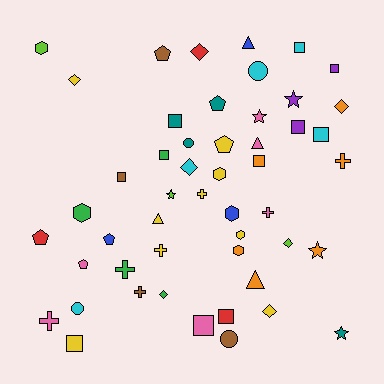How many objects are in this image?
There are 50 objects.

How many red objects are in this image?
There are 3 red objects.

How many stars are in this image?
There are 5 stars.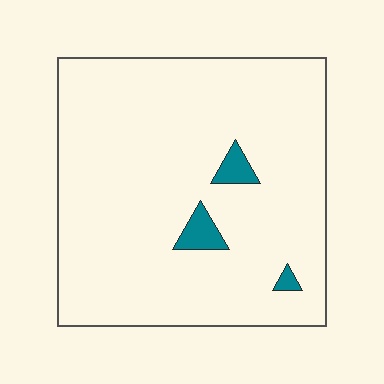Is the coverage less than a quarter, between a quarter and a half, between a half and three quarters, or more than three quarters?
Less than a quarter.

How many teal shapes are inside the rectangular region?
3.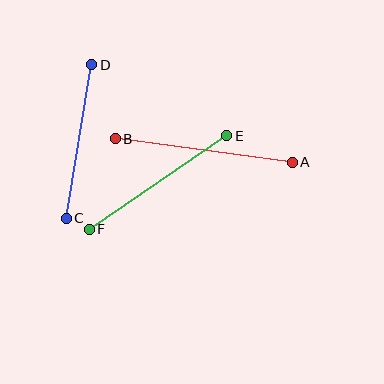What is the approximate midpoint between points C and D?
The midpoint is at approximately (79, 142) pixels.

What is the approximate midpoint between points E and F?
The midpoint is at approximately (158, 182) pixels.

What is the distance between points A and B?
The distance is approximately 179 pixels.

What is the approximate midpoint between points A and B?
The midpoint is at approximately (204, 150) pixels.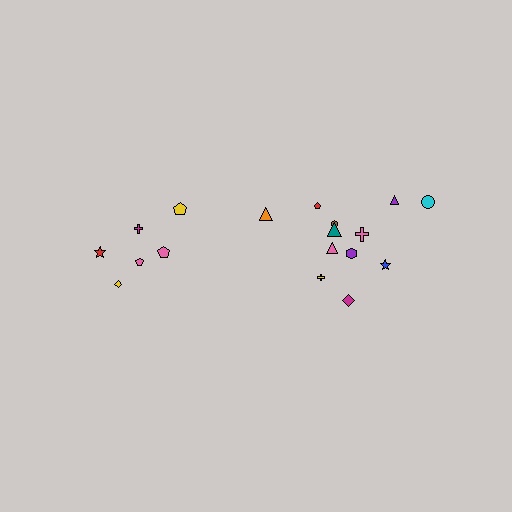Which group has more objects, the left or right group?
The right group.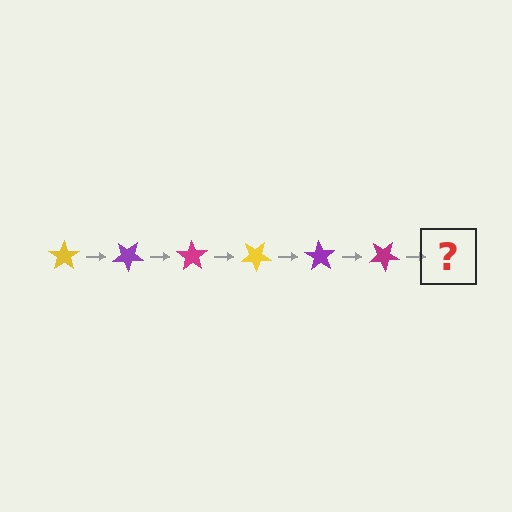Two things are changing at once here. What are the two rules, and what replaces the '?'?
The two rules are that it rotates 35 degrees each step and the color cycles through yellow, purple, and magenta. The '?' should be a yellow star, rotated 210 degrees from the start.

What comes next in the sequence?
The next element should be a yellow star, rotated 210 degrees from the start.